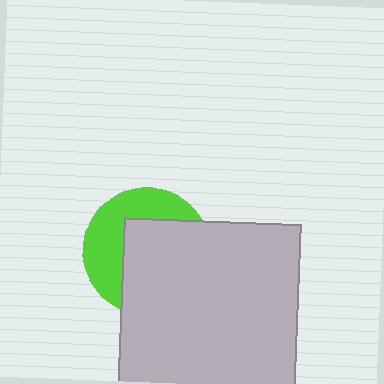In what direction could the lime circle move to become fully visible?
The lime circle could move toward the upper-left. That would shift it out from behind the light gray rectangle entirely.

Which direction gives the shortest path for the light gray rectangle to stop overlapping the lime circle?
Moving toward the lower-right gives the shortest separation.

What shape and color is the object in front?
The object in front is a light gray rectangle.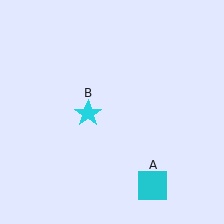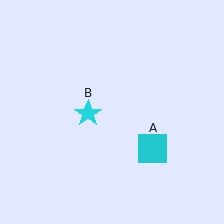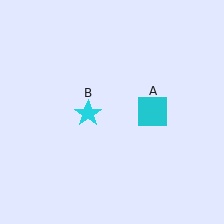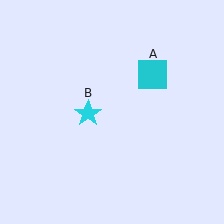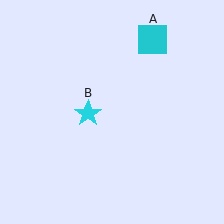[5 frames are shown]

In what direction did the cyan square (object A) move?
The cyan square (object A) moved up.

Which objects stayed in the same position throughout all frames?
Cyan star (object B) remained stationary.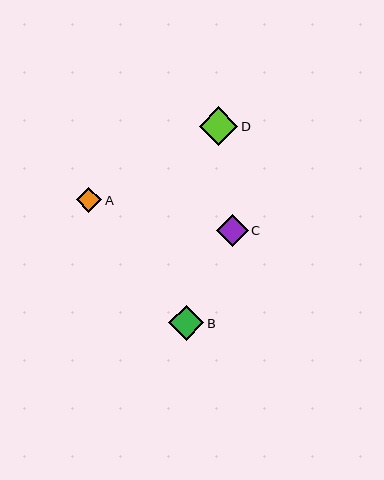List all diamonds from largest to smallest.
From largest to smallest: D, B, C, A.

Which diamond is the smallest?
Diamond A is the smallest with a size of approximately 25 pixels.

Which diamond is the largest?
Diamond D is the largest with a size of approximately 39 pixels.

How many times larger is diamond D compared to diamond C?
Diamond D is approximately 1.2 times the size of diamond C.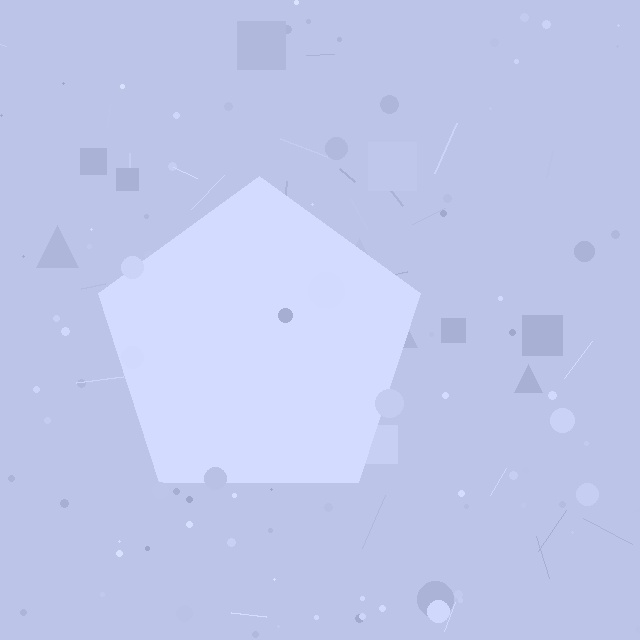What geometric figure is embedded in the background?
A pentagon is embedded in the background.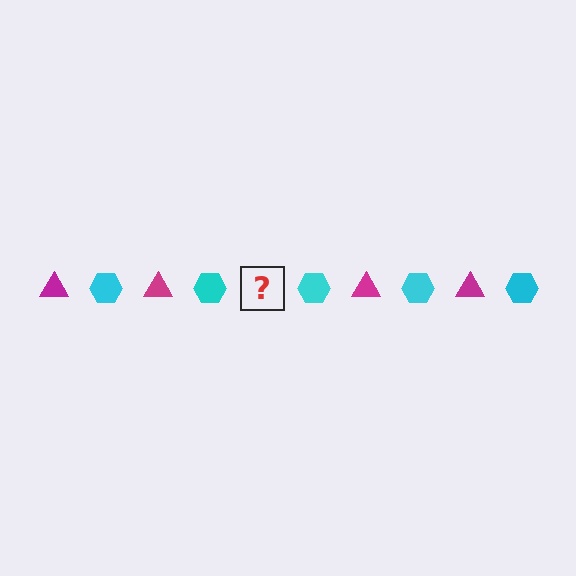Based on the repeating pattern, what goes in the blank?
The blank should be a magenta triangle.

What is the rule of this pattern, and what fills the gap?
The rule is that the pattern alternates between magenta triangle and cyan hexagon. The gap should be filled with a magenta triangle.